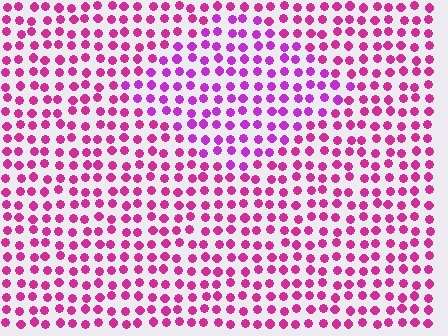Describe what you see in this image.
The image is filled with small magenta elements in a uniform arrangement. A diamond-shaped region is visible where the elements are tinted to a slightly different hue, forming a subtle color boundary.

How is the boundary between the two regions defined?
The boundary is defined purely by a slight shift in hue (about 26 degrees). Spacing, size, and orientation are identical on both sides.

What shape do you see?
I see a diamond.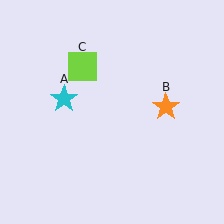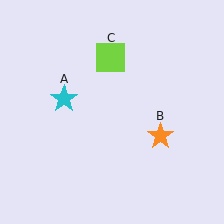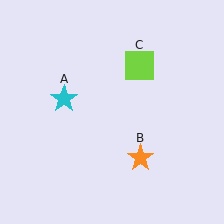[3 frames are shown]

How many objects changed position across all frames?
2 objects changed position: orange star (object B), lime square (object C).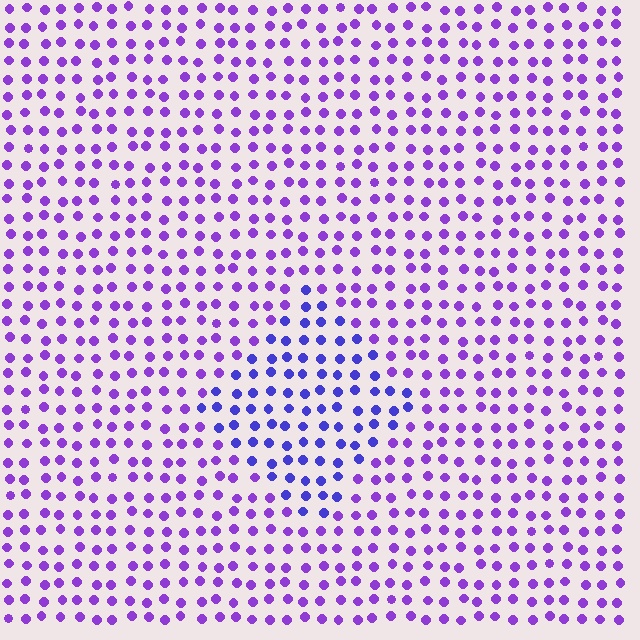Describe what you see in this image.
The image is filled with small purple elements in a uniform arrangement. A diamond-shaped region is visible where the elements are tinted to a slightly different hue, forming a subtle color boundary.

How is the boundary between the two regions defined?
The boundary is defined purely by a slight shift in hue (about 30 degrees). Spacing, size, and orientation are identical on both sides.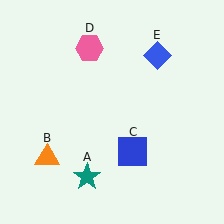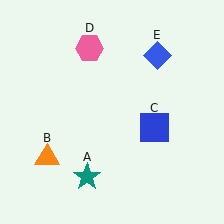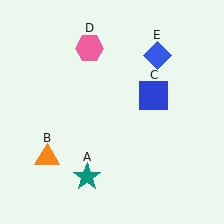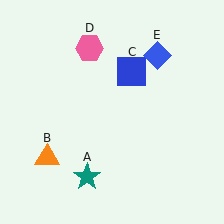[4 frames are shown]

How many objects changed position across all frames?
1 object changed position: blue square (object C).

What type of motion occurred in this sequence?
The blue square (object C) rotated counterclockwise around the center of the scene.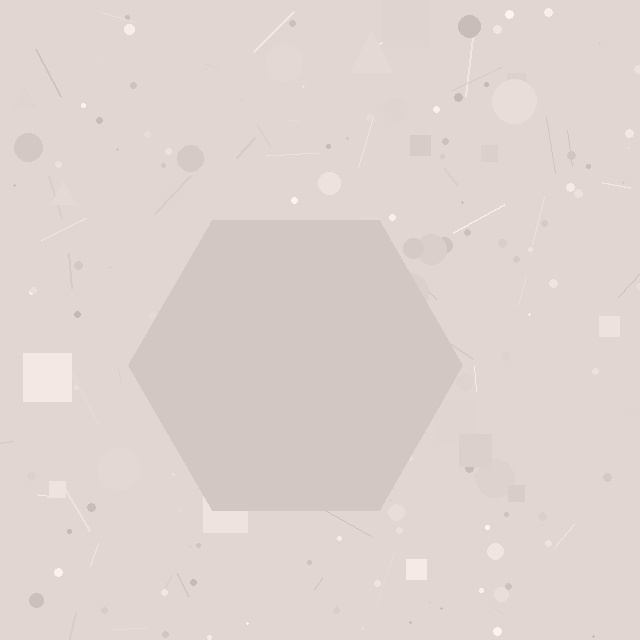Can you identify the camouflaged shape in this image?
The camouflaged shape is a hexagon.